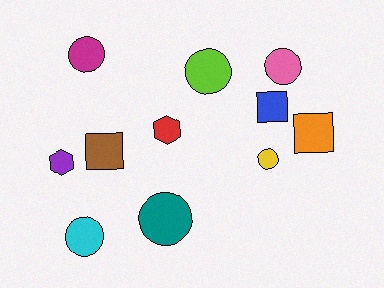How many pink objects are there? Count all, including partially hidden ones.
There is 1 pink object.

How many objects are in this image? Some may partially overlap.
There are 11 objects.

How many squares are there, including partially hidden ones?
There are 3 squares.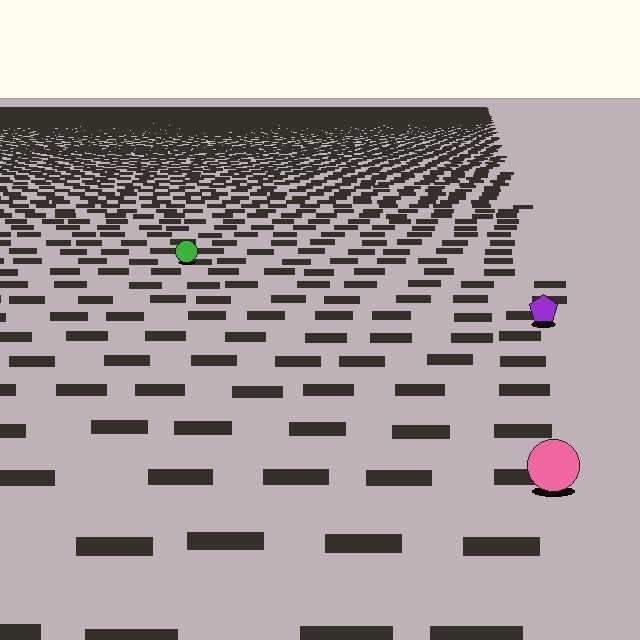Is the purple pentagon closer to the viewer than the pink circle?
No. The pink circle is closer — you can tell from the texture gradient: the ground texture is coarser near it.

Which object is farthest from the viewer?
The green circle is farthest from the viewer. It appears smaller and the ground texture around it is denser.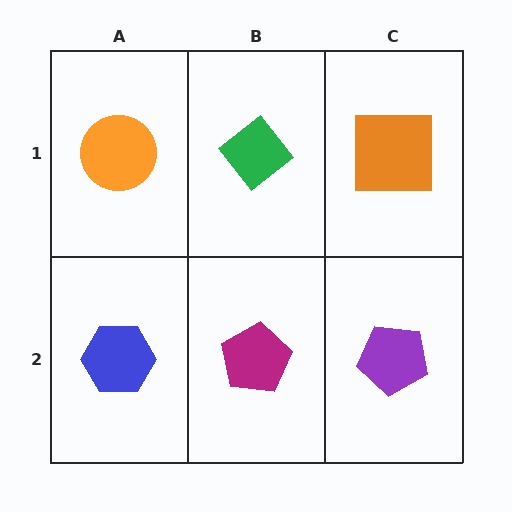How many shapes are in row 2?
3 shapes.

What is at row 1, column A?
An orange circle.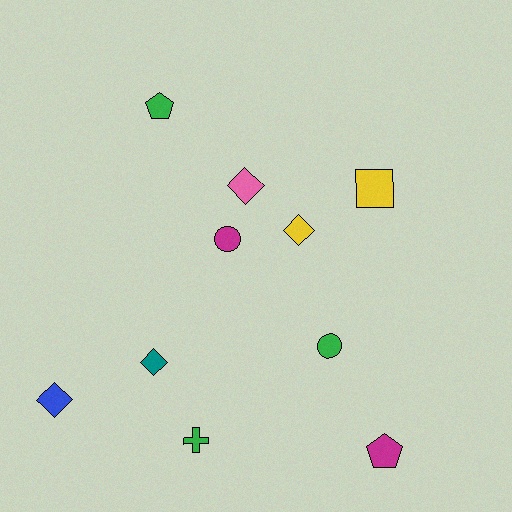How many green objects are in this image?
There are 3 green objects.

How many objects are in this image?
There are 10 objects.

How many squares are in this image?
There is 1 square.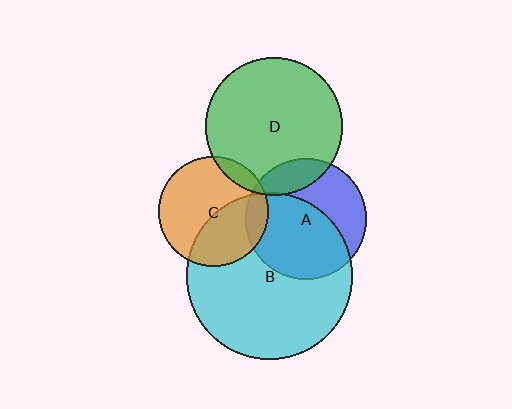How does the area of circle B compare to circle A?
Approximately 1.9 times.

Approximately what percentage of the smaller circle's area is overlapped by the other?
Approximately 10%.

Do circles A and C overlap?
Yes.